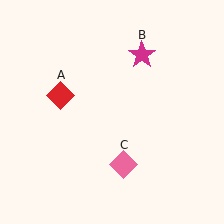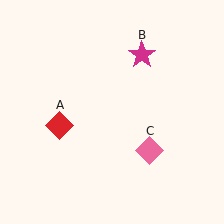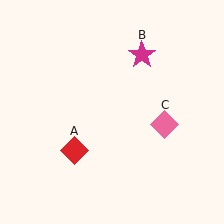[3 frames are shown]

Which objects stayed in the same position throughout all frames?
Magenta star (object B) remained stationary.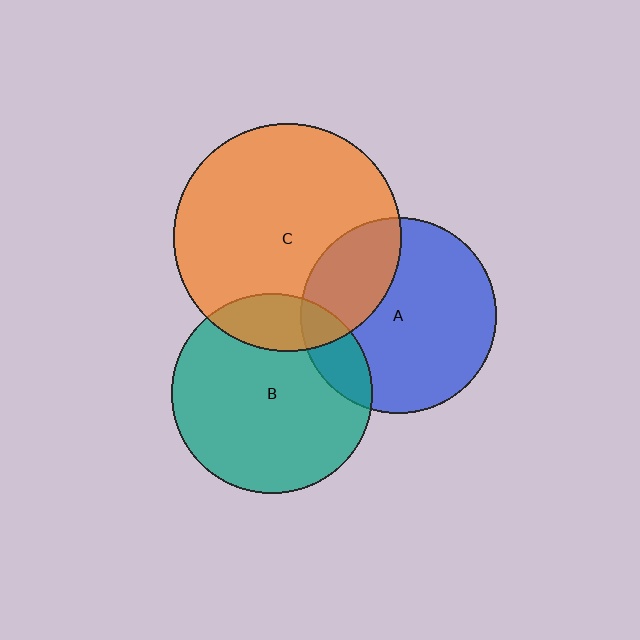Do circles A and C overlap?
Yes.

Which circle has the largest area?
Circle C (orange).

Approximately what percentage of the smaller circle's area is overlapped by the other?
Approximately 30%.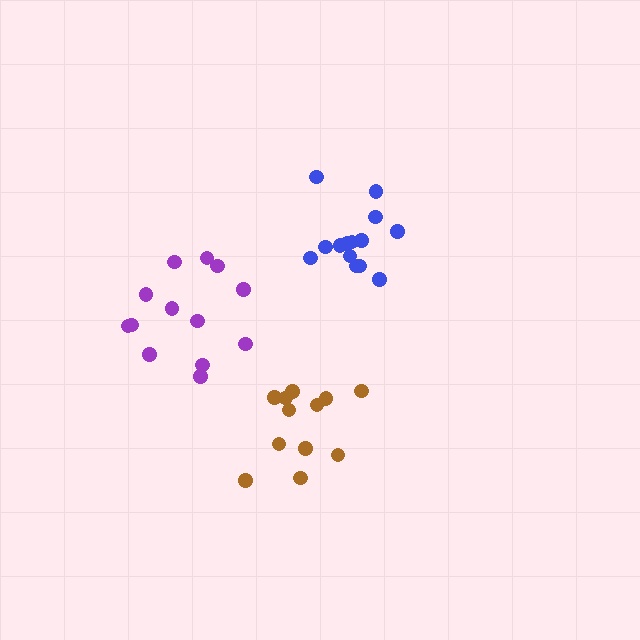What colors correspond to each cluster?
The clusters are colored: purple, blue, brown.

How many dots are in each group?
Group 1: 13 dots, Group 2: 14 dots, Group 3: 12 dots (39 total).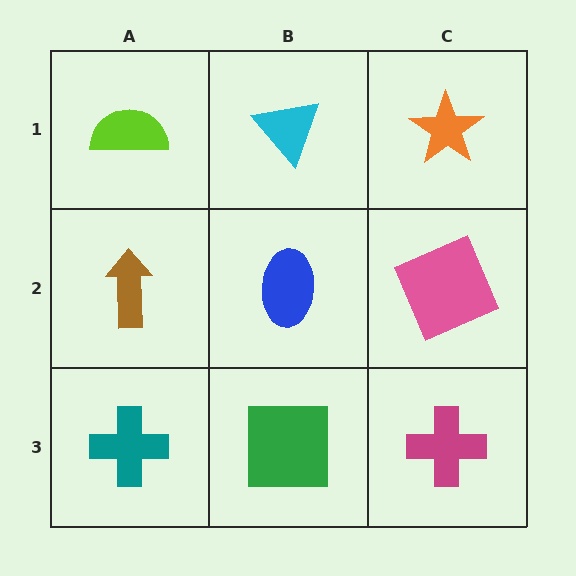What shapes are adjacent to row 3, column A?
A brown arrow (row 2, column A), a green square (row 3, column B).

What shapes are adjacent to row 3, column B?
A blue ellipse (row 2, column B), a teal cross (row 3, column A), a magenta cross (row 3, column C).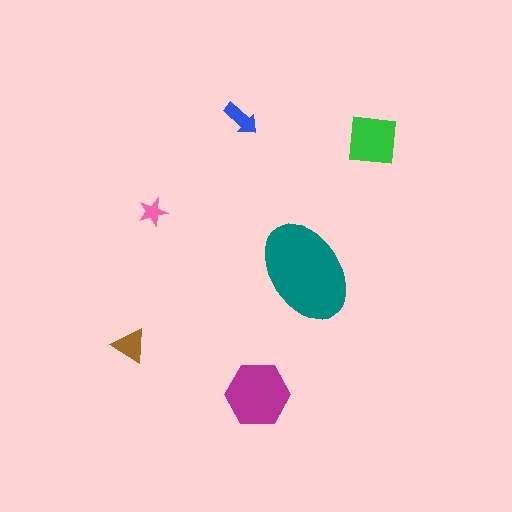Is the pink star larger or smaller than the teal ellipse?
Smaller.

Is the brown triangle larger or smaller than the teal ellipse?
Smaller.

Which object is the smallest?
The pink star.